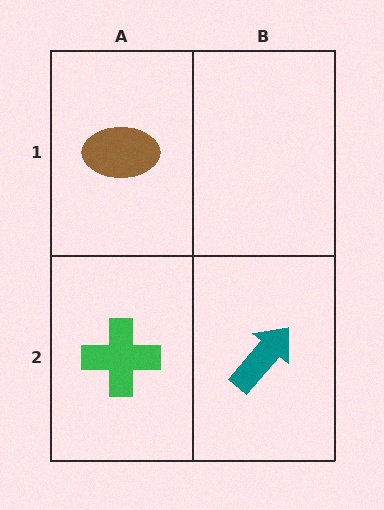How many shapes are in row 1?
1 shape.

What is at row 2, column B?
A teal arrow.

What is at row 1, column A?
A brown ellipse.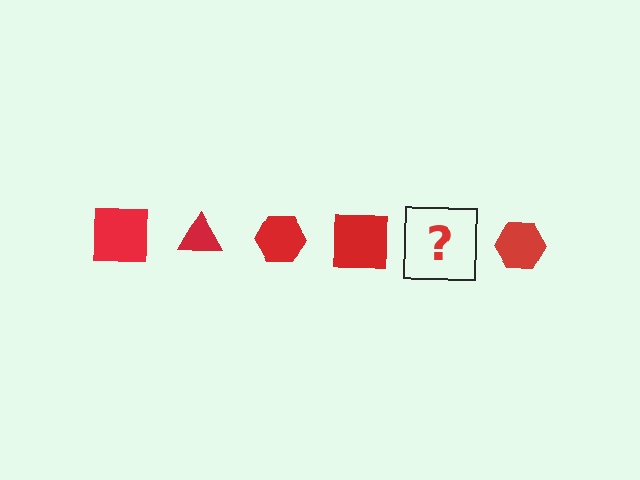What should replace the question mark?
The question mark should be replaced with a red triangle.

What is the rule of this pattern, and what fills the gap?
The rule is that the pattern cycles through square, triangle, hexagon shapes in red. The gap should be filled with a red triangle.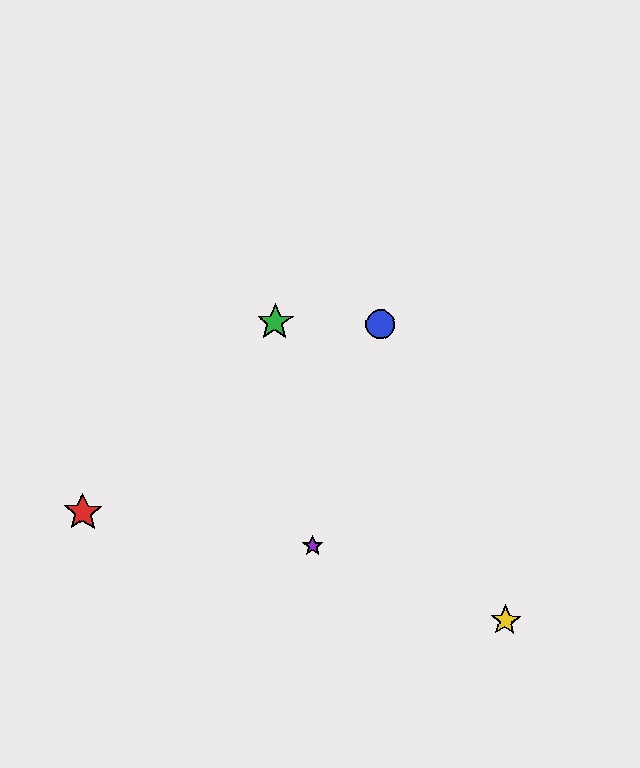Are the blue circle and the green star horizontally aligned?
Yes, both are at y≈325.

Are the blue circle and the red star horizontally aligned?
No, the blue circle is at y≈325 and the red star is at y≈512.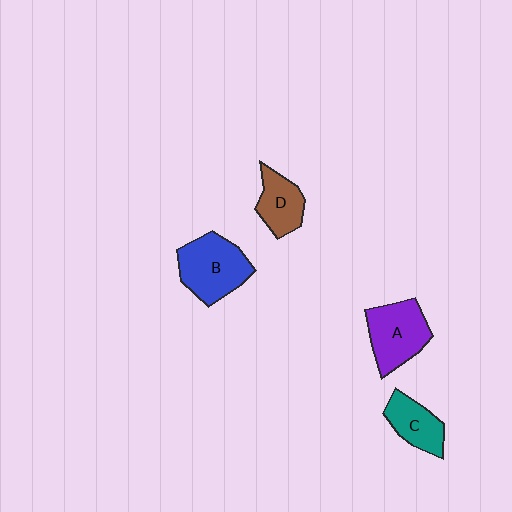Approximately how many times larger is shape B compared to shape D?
Approximately 1.6 times.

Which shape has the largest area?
Shape B (blue).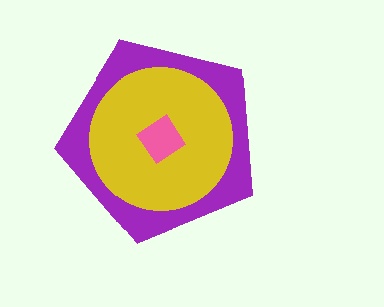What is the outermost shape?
The purple pentagon.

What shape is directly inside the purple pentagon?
The yellow circle.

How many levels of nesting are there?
3.